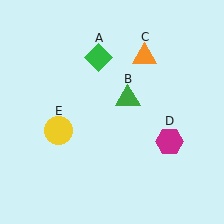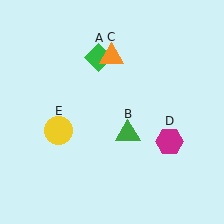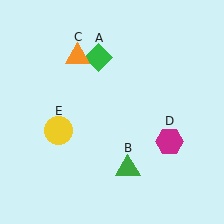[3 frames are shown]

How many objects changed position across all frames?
2 objects changed position: green triangle (object B), orange triangle (object C).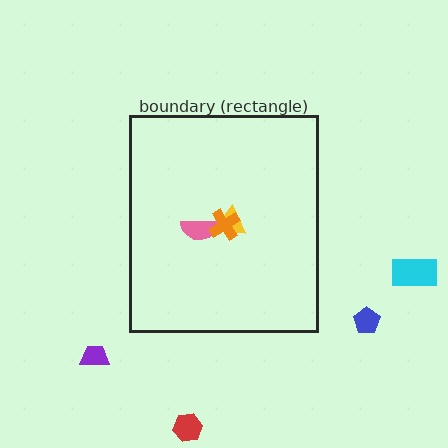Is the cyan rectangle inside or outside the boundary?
Outside.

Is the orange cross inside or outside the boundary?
Inside.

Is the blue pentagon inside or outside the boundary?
Outside.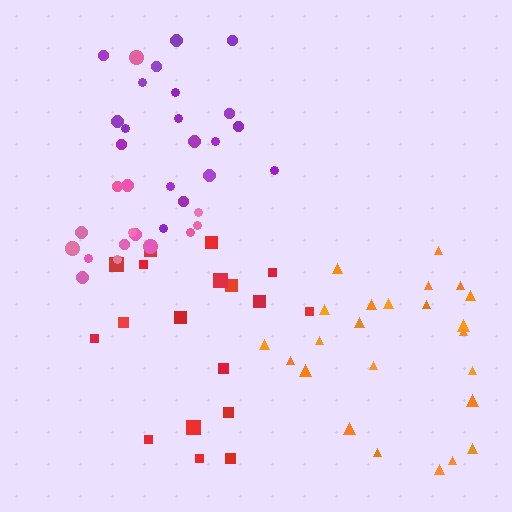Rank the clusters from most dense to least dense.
orange, purple, pink, red.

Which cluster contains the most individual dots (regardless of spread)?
Orange (24).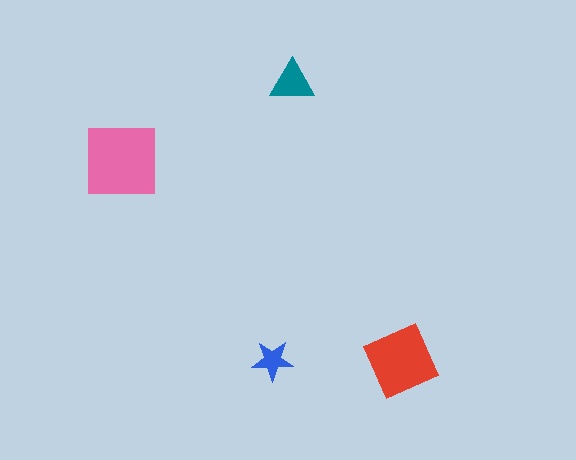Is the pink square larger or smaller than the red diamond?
Larger.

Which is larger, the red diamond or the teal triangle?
The red diamond.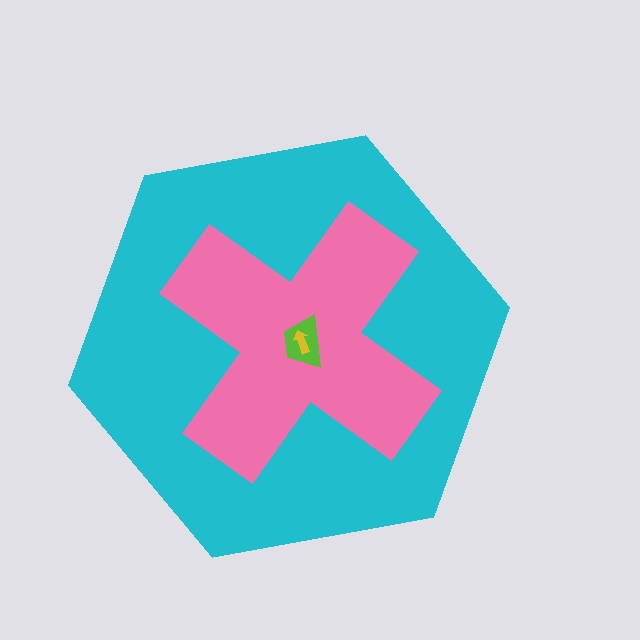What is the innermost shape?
The yellow arrow.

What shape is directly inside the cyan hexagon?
The pink cross.